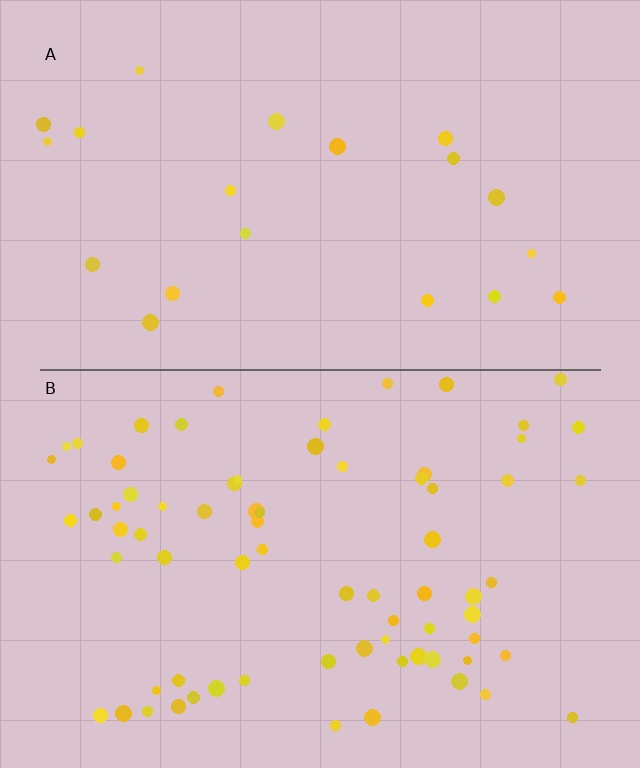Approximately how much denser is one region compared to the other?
Approximately 3.6× — region B over region A.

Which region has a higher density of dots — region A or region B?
B (the bottom).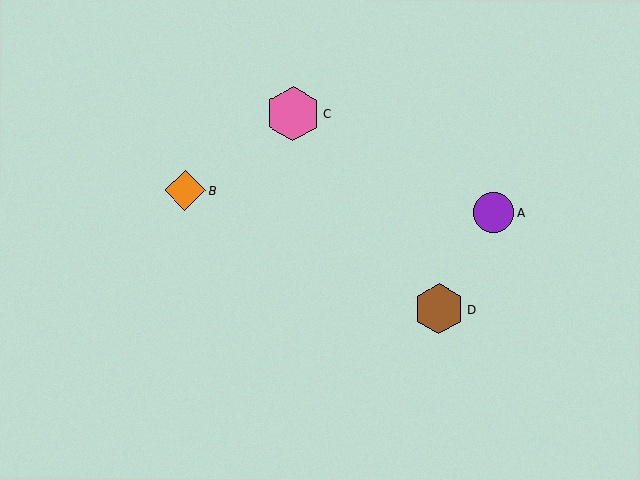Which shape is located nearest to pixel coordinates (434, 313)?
The brown hexagon (labeled D) at (439, 309) is nearest to that location.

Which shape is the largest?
The pink hexagon (labeled C) is the largest.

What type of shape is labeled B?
Shape B is an orange diamond.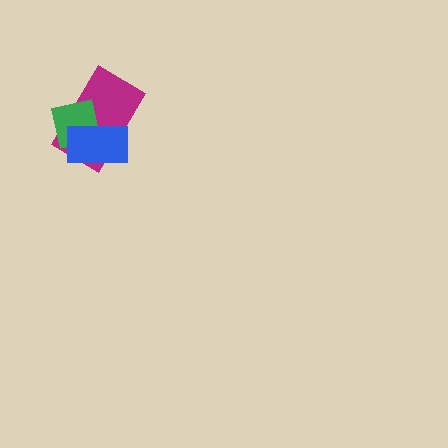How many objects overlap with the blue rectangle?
2 objects overlap with the blue rectangle.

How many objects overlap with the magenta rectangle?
2 objects overlap with the magenta rectangle.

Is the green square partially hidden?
Yes, it is partially covered by another shape.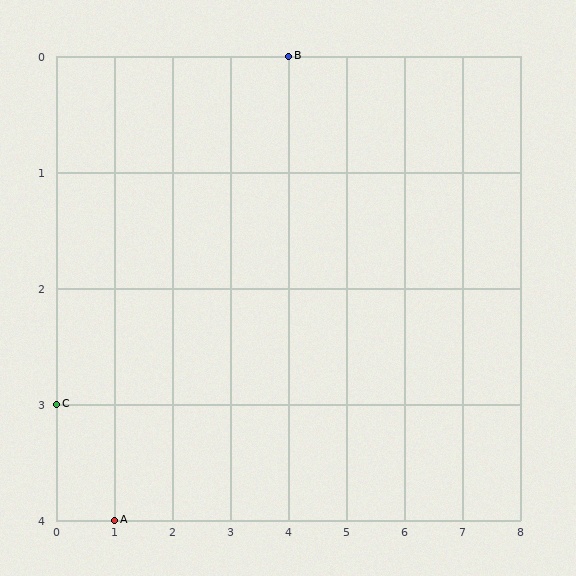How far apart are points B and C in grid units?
Points B and C are 4 columns and 3 rows apart (about 5.0 grid units diagonally).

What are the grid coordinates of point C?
Point C is at grid coordinates (0, 3).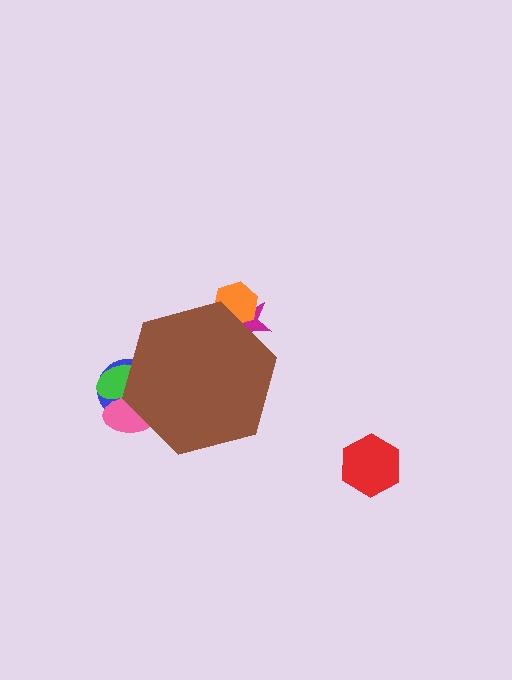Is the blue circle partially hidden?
Yes, the blue circle is partially hidden behind the brown hexagon.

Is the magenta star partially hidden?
Yes, the magenta star is partially hidden behind the brown hexagon.